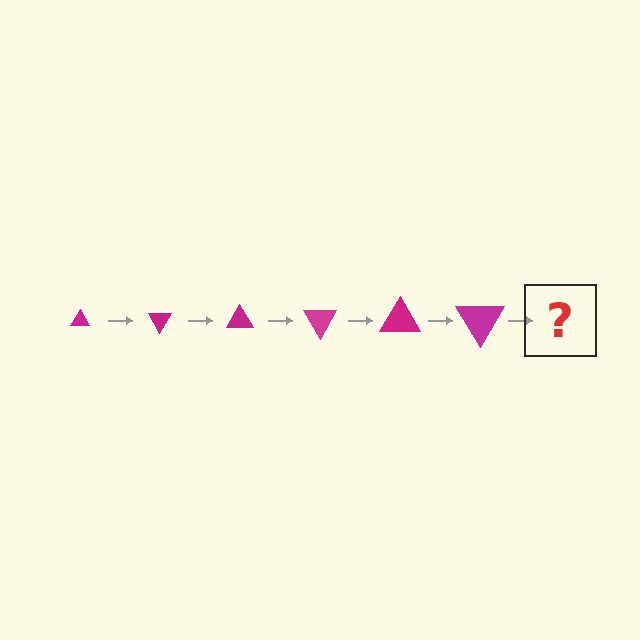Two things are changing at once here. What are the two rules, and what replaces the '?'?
The two rules are that the triangle grows larger each step and it rotates 60 degrees each step. The '?' should be a triangle, larger than the previous one and rotated 360 degrees from the start.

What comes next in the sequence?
The next element should be a triangle, larger than the previous one and rotated 360 degrees from the start.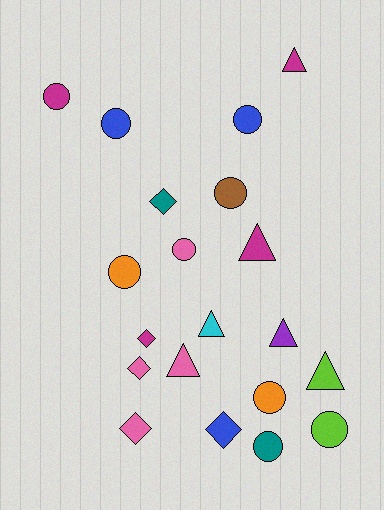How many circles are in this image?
There are 9 circles.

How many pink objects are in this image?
There are 4 pink objects.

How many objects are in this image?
There are 20 objects.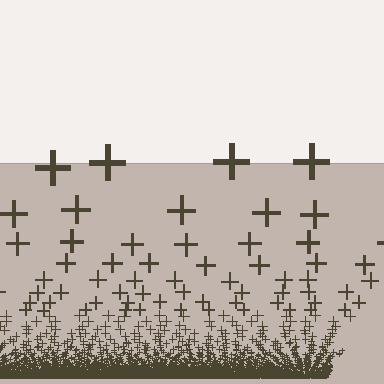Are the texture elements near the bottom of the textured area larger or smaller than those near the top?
Smaller. The gradient is inverted — elements near the bottom are smaller and denser.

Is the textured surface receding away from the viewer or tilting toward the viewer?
The surface appears to tilt toward the viewer. Texture elements get larger and sparser toward the top.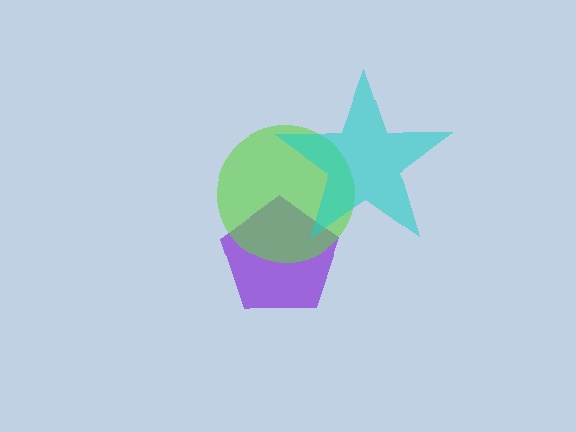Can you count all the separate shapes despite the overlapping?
Yes, there are 3 separate shapes.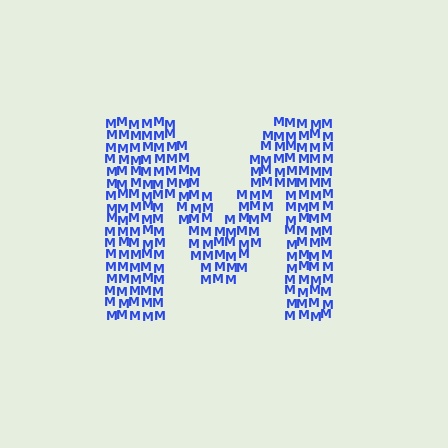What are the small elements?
The small elements are letter M's.